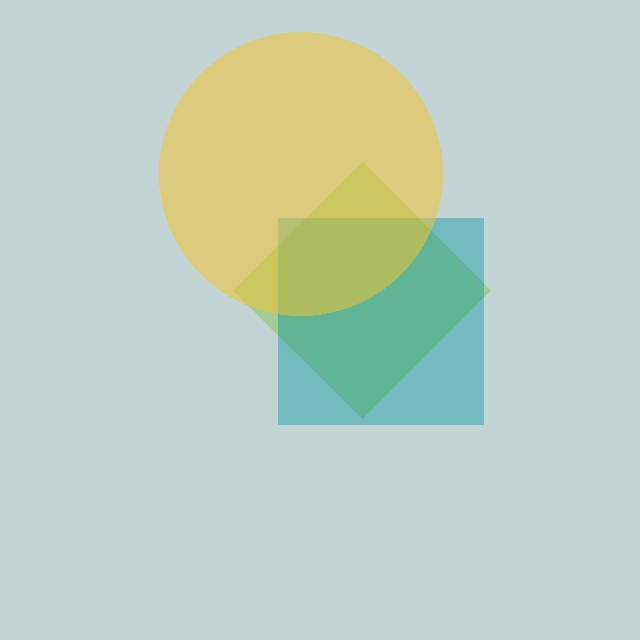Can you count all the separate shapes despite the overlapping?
Yes, there are 3 separate shapes.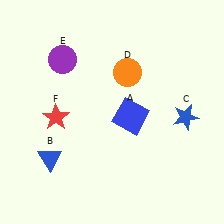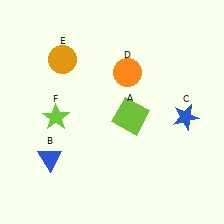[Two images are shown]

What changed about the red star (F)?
In Image 1, F is red. In Image 2, it changed to lime.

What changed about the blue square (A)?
In Image 1, A is blue. In Image 2, it changed to lime.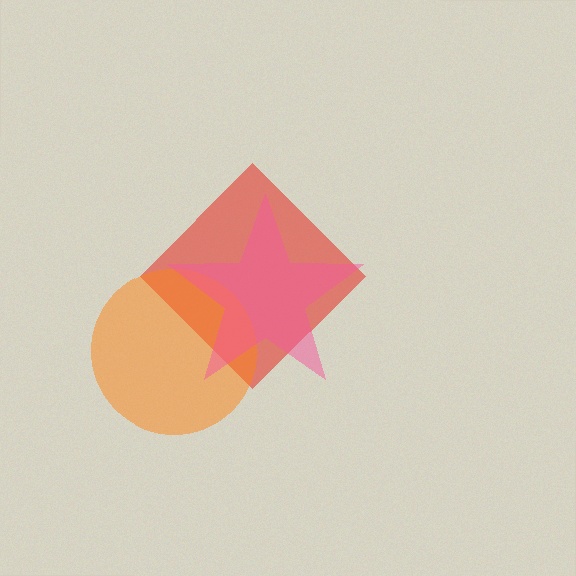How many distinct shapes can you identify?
There are 3 distinct shapes: a red diamond, an orange circle, a pink star.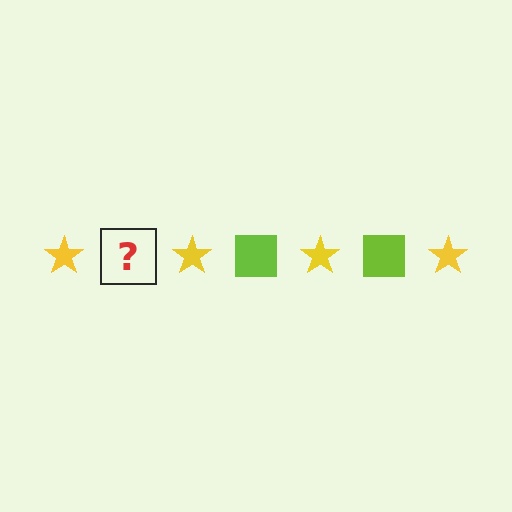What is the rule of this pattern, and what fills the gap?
The rule is that the pattern alternates between yellow star and lime square. The gap should be filled with a lime square.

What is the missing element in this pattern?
The missing element is a lime square.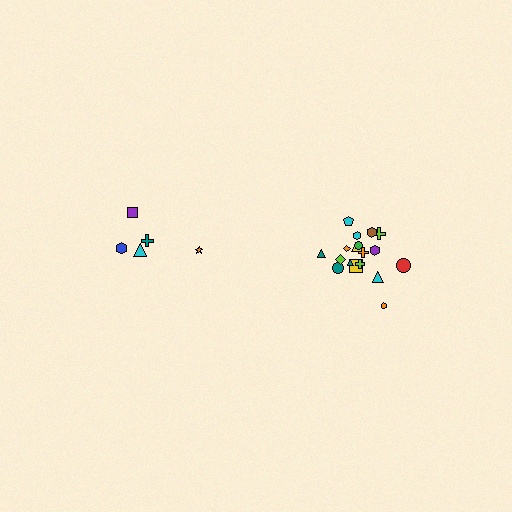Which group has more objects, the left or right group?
The right group.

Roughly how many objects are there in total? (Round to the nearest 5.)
Roughly 25 objects in total.